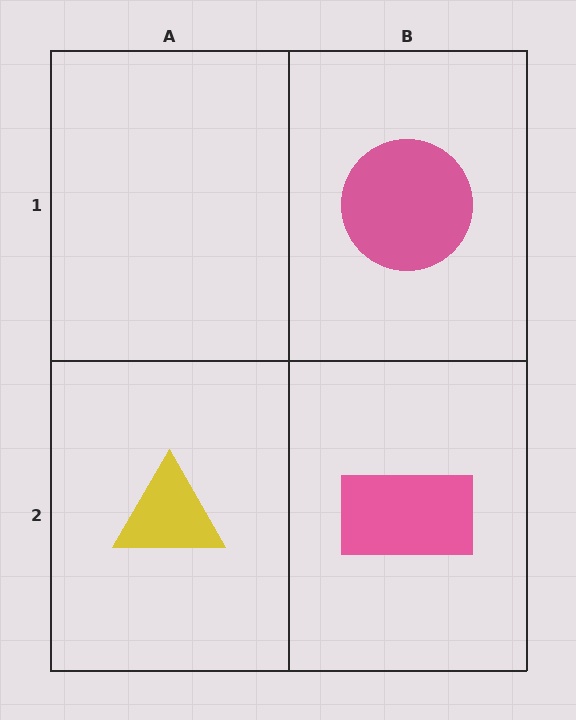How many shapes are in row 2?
2 shapes.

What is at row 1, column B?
A pink circle.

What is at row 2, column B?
A pink rectangle.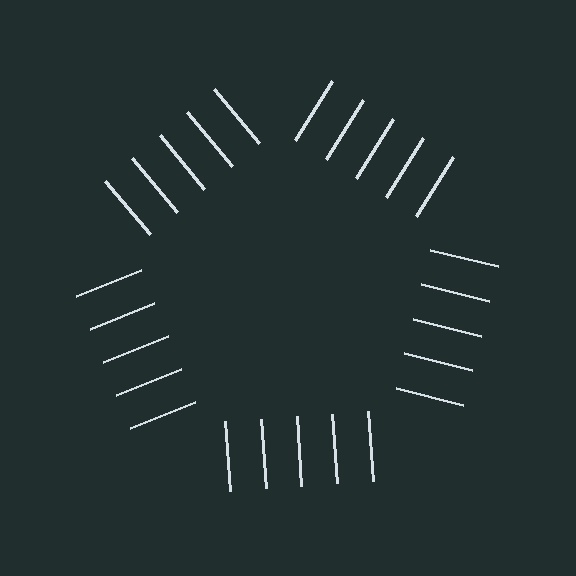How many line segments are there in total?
25 — 5 along each of the 5 edges.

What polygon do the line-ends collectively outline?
An illusory pentagon — the line segments terminate on its edges but no continuous stroke is drawn.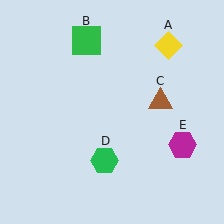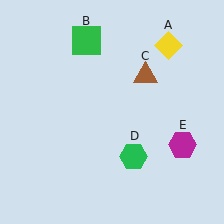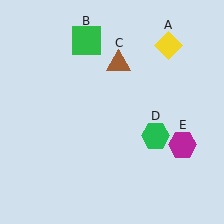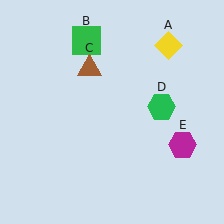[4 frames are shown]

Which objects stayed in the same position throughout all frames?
Yellow diamond (object A) and green square (object B) and magenta hexagon (object E) remained stationary.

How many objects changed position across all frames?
2 objects changed position: brown triangle (object C), green hexagon (object D).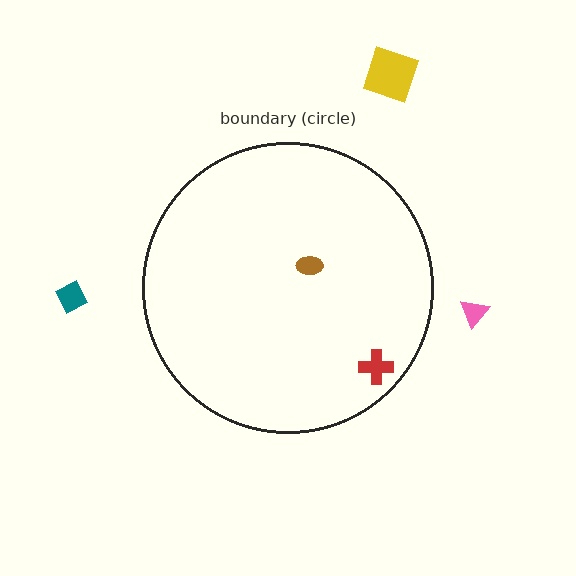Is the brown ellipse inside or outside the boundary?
Inside.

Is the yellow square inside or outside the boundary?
Outside.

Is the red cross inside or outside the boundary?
Inside.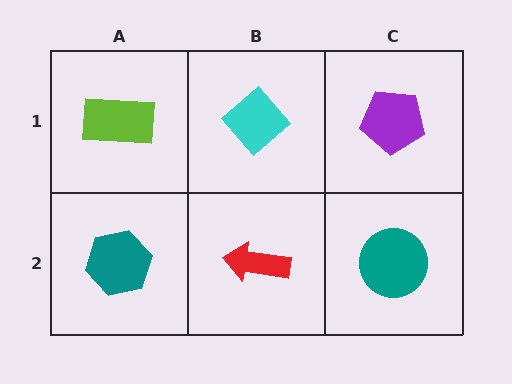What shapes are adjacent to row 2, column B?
A cyan diamond (row 1, column B), a teal hexagon (row 2, column A), a teal circle (row 2, column C).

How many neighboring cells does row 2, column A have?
2.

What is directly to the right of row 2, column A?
A red arrow.